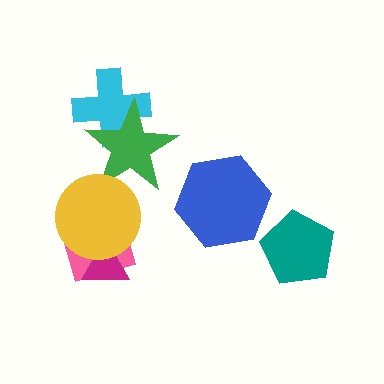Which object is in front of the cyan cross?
The green star is in front of the cyan cross.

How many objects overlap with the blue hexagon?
0 objects overlap with the blue hexagon.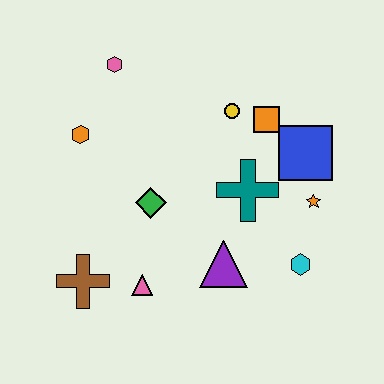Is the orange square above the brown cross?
Yes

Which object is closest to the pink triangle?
The brown cross is closest to the pink triangle.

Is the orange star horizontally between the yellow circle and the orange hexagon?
No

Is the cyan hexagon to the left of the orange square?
No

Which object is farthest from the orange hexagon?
The cyan hexagon is farthest from the orange hexagon.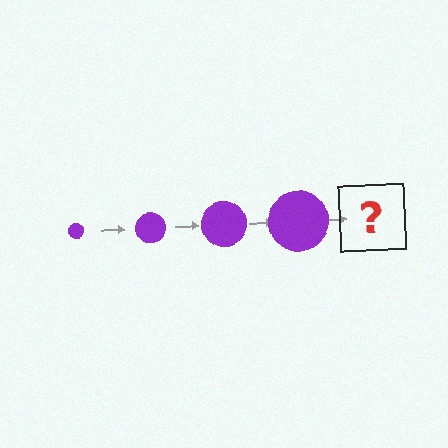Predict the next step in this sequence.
The next step is a purple circle, larger than the previous one.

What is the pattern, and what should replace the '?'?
The pattern is that the circle gets progressively larger each step. The '?' should be a purple circle, larger than the previous one.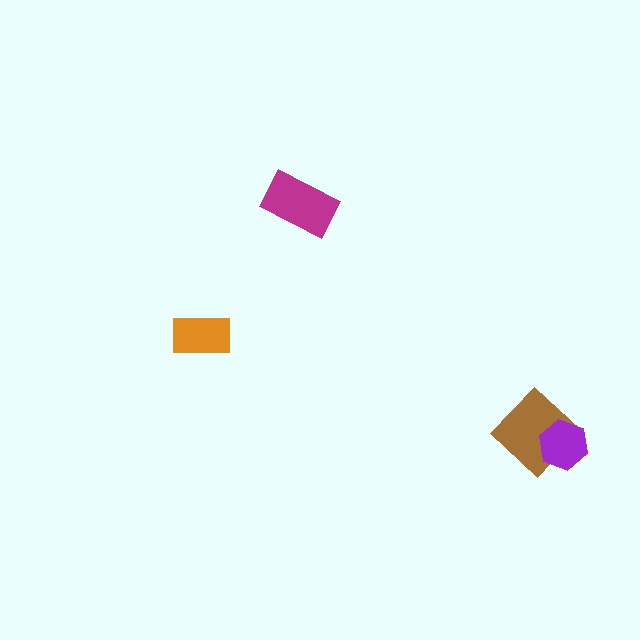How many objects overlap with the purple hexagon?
1 object overlaps with the purple hexagon.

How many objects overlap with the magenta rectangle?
0 objects overlap with the magenta rectangle.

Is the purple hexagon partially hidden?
No, no other shape covers it.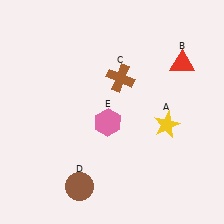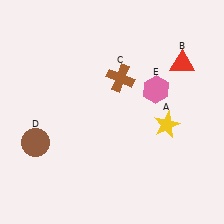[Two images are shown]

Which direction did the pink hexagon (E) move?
The pink hexagon (E) moved right.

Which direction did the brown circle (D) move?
The brown circle (D) moved up.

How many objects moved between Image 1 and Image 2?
2 objects moved between the two images.